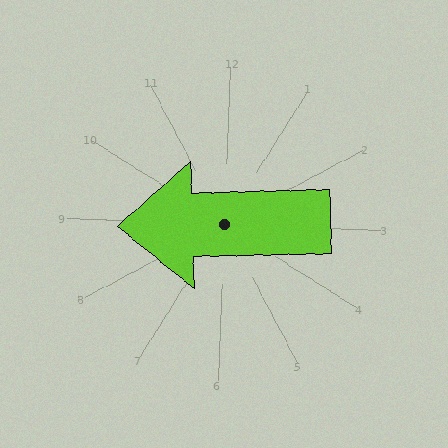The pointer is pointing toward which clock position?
Roughly 9 o'clock.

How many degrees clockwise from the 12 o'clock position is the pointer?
Approximately 266 degrees.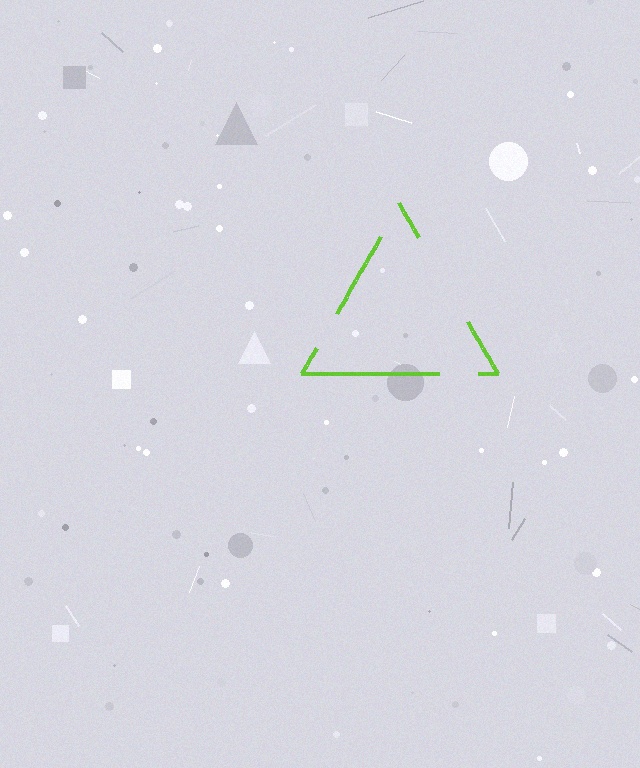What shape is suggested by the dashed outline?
The dashed outline suggests a triangle.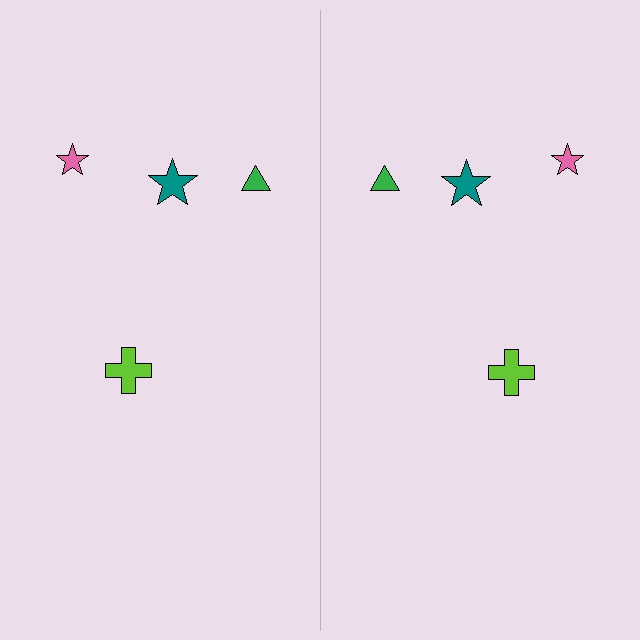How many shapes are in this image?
There are 8 shapes in this image.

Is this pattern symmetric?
Yes, this pattern has bilateral (reflection) symmetry.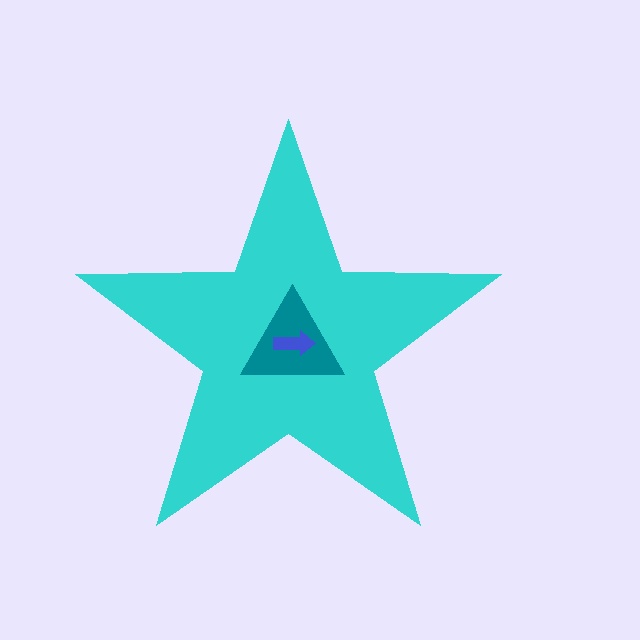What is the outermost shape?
The cyan star.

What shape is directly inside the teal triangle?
The blue arrow.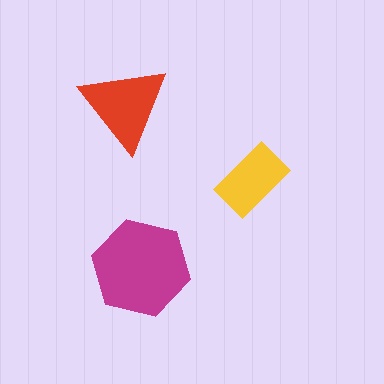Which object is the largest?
The magenta hexagon.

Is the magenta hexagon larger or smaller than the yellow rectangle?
Larger.